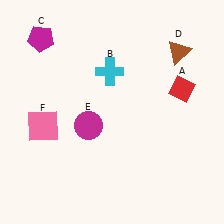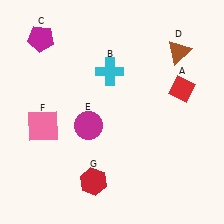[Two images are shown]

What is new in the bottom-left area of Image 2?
A red hexagon (G) was added in the bottom-left area of Image 2.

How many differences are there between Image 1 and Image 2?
There is 1 difference between the two images.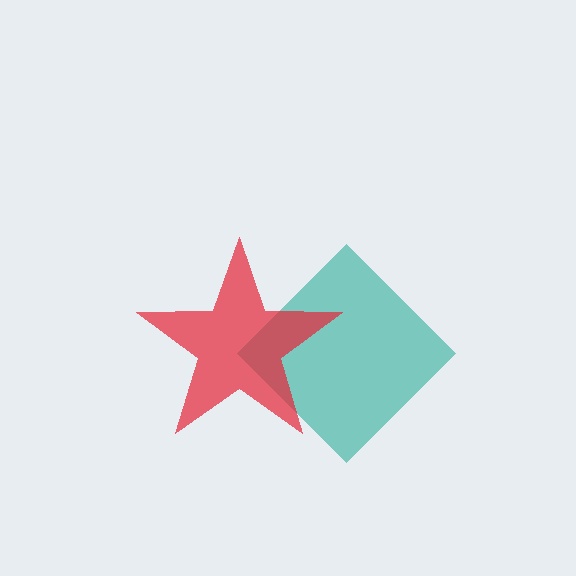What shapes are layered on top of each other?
The layered shapes are: a teal diamond, a red star.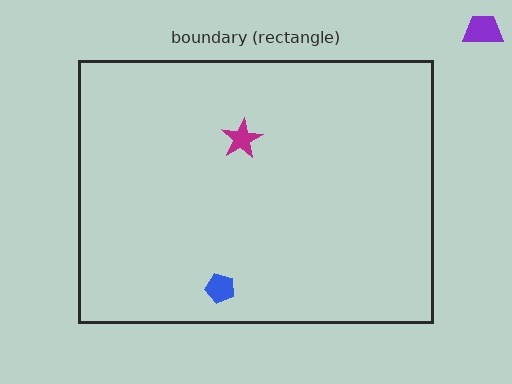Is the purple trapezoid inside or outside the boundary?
Outside.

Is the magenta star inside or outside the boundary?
Inside.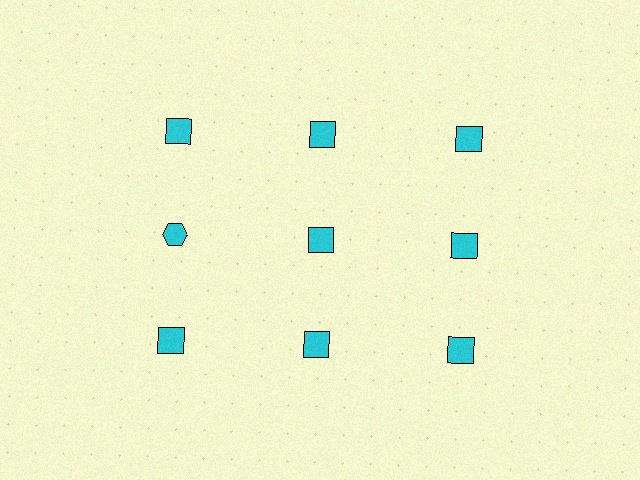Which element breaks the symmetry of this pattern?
The cyan hexagon in the second row, leftmost column breaks the symmetry. All other shapes are cyan squares.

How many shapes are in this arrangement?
There are 9 shapes arranged in a grid pattern.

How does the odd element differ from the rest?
It has a different shape: hexagon instead of square.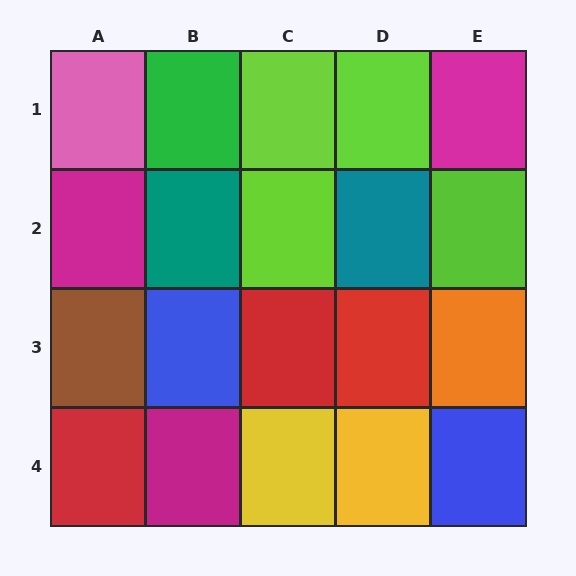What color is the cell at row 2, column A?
Magenta.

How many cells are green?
1 cell is green.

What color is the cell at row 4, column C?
Yellow.